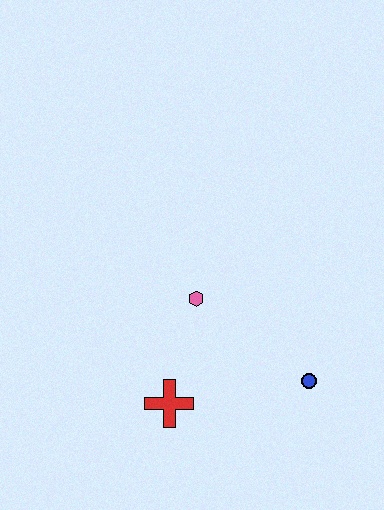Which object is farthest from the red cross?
The blue circle is farthest from the red cross.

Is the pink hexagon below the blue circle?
No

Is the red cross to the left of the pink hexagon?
Yes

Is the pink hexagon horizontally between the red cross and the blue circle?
Yes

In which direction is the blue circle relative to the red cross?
The blue circle is to the right of the red cross.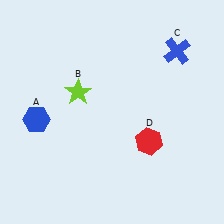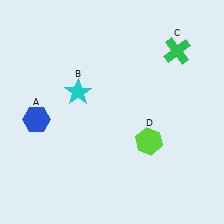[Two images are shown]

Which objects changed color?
B changed from lime to cyan. C changed from blue to green. D changed from red to lime.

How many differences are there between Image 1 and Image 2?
There are 3 differences between the two images.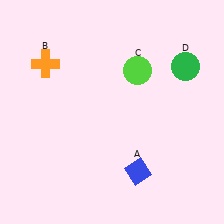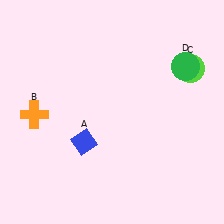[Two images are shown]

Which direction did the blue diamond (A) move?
The blue diamond (A) moved left.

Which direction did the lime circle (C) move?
The lime circle (C) moved right.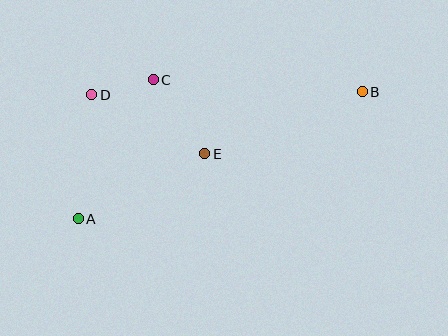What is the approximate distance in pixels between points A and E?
The distance between A and E is approximately 142 pixels.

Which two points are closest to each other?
Points C and D are closest to each other.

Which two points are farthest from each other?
Points A and B are farthest from each other.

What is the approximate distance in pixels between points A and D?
The distance between A and D is approximately 125 pixels.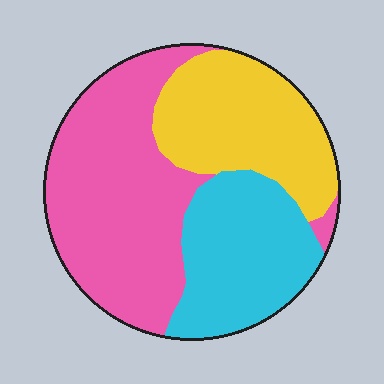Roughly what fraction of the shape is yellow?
Yellow covers 28% of the shape.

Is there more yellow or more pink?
Pink.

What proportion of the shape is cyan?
Cyan covers 27% of the shape.